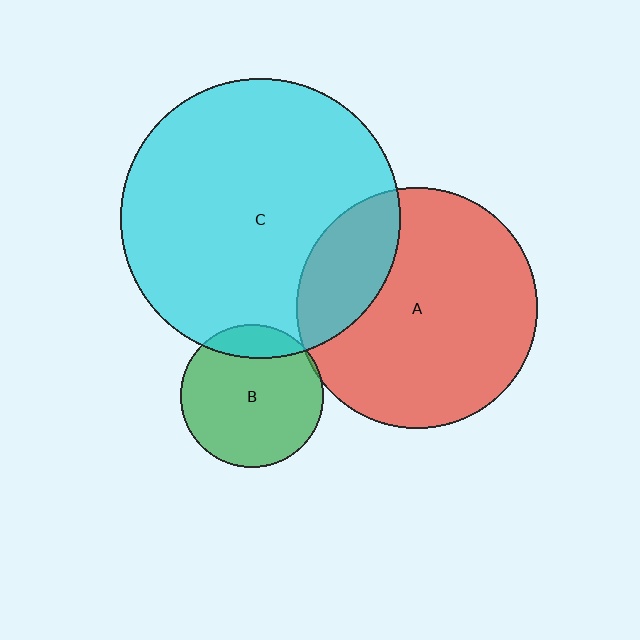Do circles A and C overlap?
Yes.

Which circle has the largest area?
Circle C (cyan).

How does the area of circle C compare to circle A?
Approximately 1.4 times.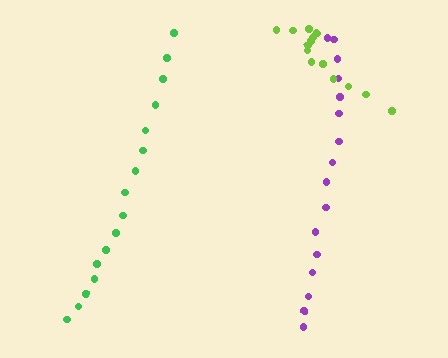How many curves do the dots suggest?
There are 3 distinct paths.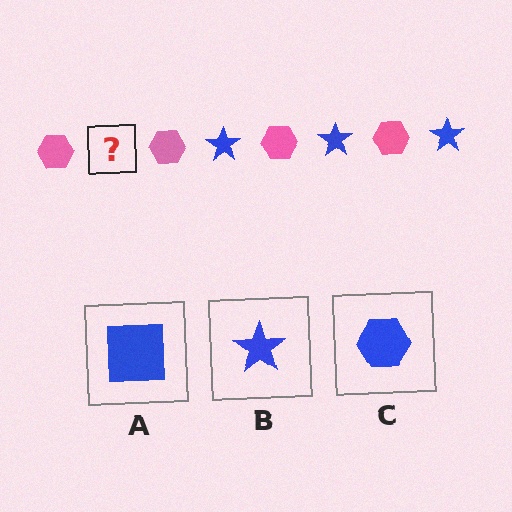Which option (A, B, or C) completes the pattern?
B.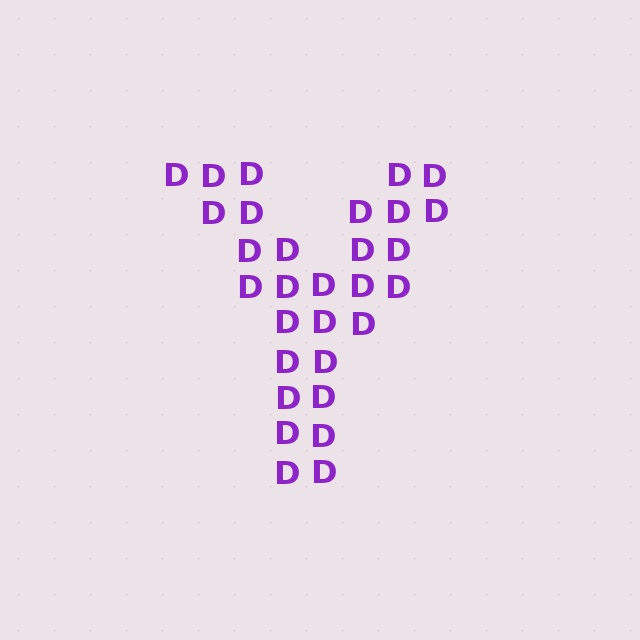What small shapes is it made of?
It is made of small letter D's.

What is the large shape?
The large shape is the letter Y.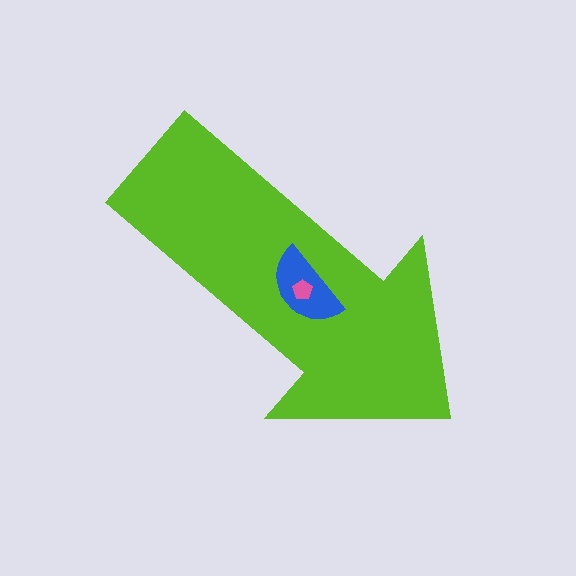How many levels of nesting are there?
3.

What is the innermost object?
The pink pentagon.